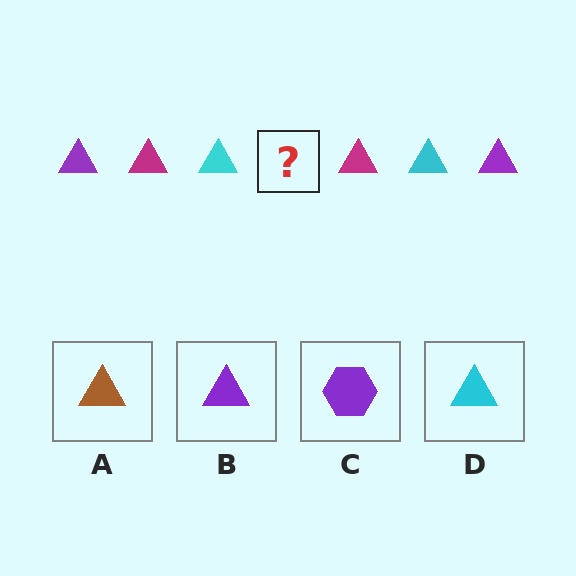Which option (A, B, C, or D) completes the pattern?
B.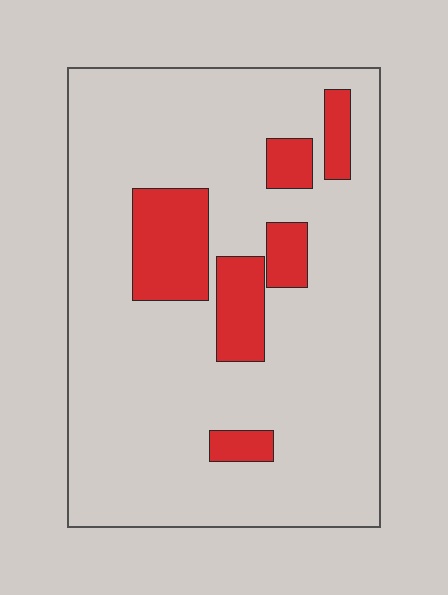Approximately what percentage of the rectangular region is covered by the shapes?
Approximately 15%.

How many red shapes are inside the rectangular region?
6.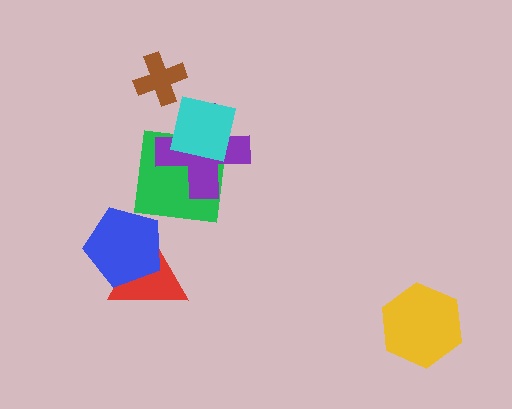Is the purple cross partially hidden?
Yes, it is partially covered by another shape.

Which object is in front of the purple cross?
The cyan square is in front of the purple cross.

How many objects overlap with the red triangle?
1 object overlaps with the red triangle.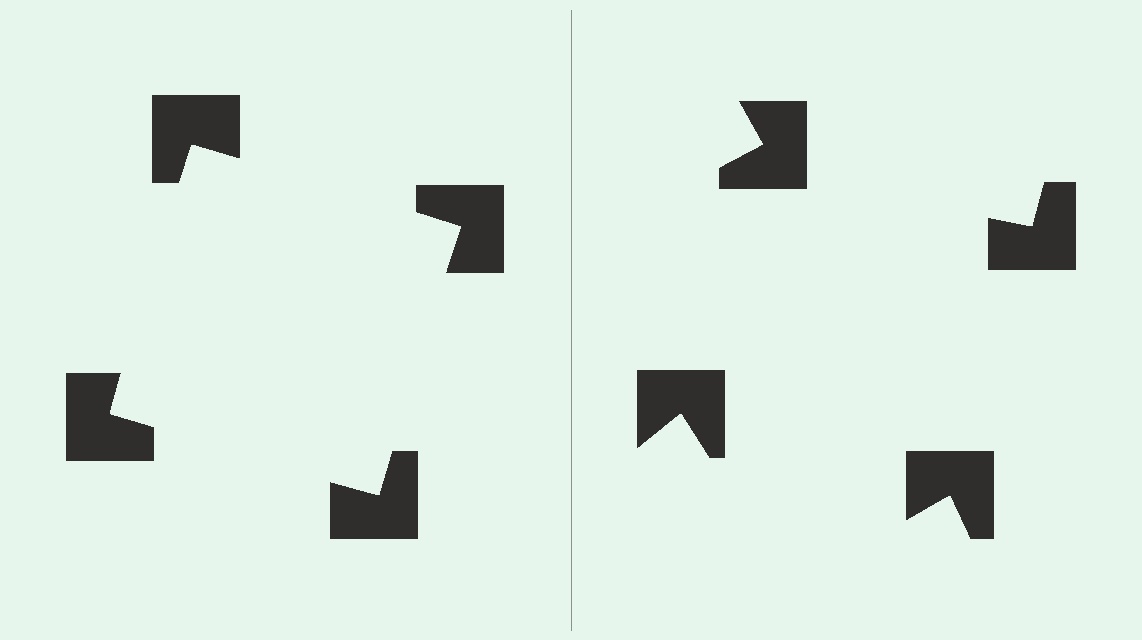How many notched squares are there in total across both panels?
8 — 4 on each side.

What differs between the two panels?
The notched squares are positioned identically on both sides; only the wedge orientations differ. On the left they align to a square; on the right they are misaligned.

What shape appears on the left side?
An illusory square.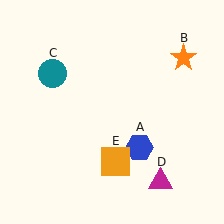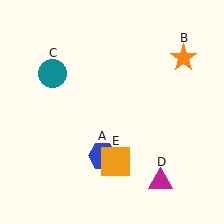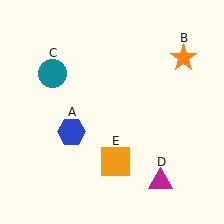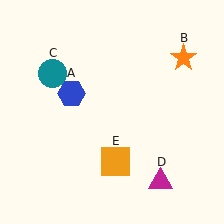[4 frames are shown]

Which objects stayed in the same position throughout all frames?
Orange star (object B) and teal circle (object C) and magenta triangle (object D) and orange square (object E) remained stationary.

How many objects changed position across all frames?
1 object changed position: blue hexagon (object A).